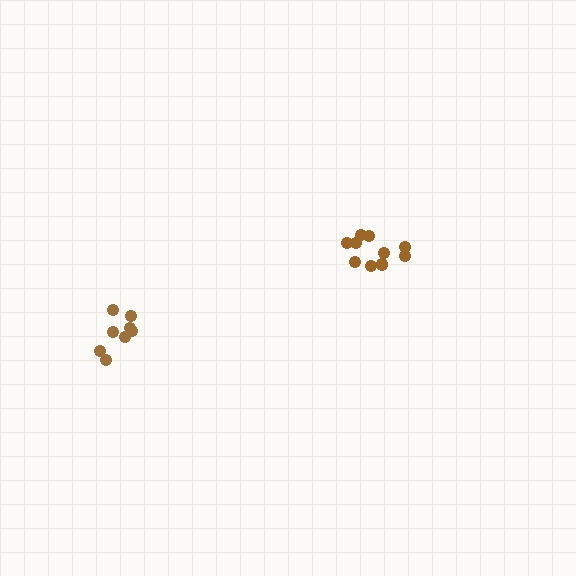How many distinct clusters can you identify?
There are 2 distinct clusters.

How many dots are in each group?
Group 1: 10 dots, Group 2: 8 dots (18 total).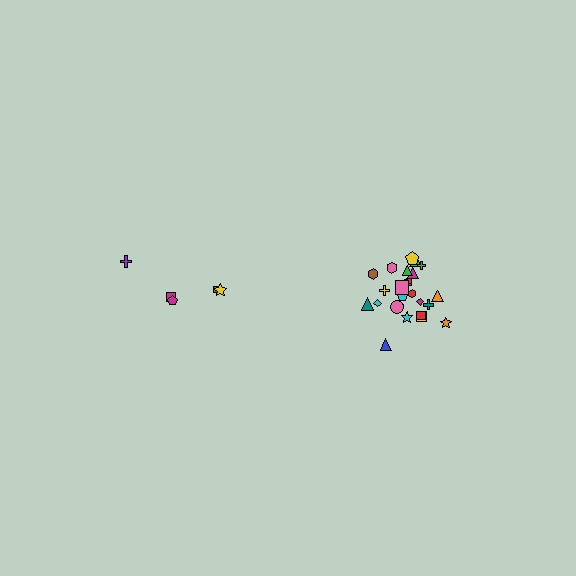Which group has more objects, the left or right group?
The right group.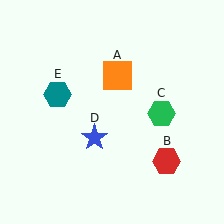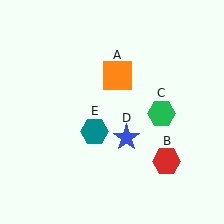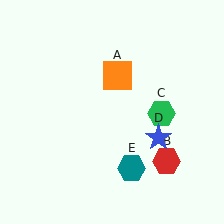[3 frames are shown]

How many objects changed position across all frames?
2 objects changed position: blue star (object D), teal hexagon (object E).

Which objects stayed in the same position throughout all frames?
Orange square (object A) and red hexagon (object B) and green hexagon (object C) remained stationary.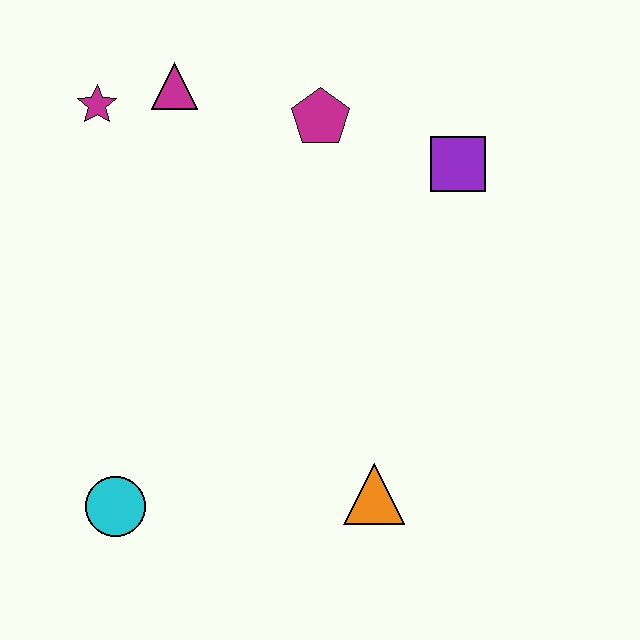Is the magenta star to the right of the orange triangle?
No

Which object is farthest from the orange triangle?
The magenta star is farthest from the orange triangle.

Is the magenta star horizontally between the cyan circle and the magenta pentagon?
No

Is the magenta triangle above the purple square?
Yes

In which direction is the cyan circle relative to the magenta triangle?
The cyan circle is below the magenta triangle.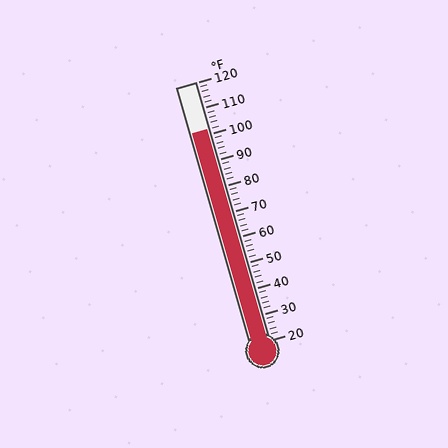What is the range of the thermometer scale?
The thermometer scale ranges from 20°F to 120°F.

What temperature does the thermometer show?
The thermometer shows approximately 102°F.